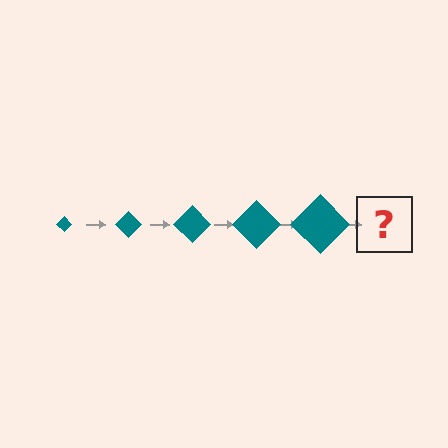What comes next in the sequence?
The next element should be a teal diamond, larger than the previous one.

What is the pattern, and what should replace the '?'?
The pattern is that the diamond gets progressively larger each step. The '?' should be a teal diamond, larger than the previous one.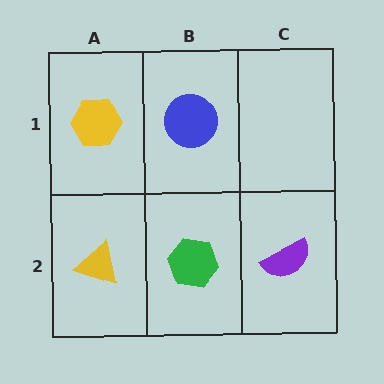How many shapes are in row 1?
2 shapes.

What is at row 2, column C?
A purple semicircle.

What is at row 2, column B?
A green hexagon.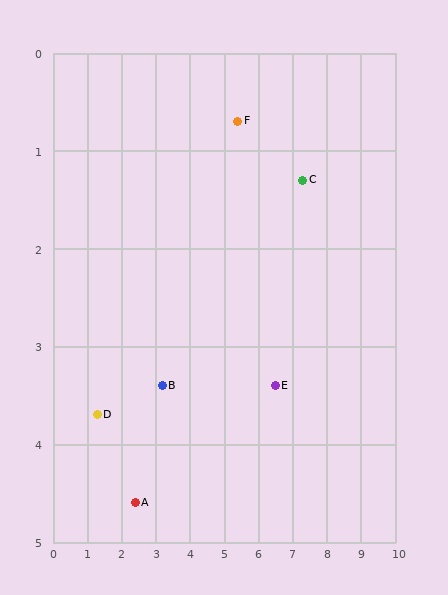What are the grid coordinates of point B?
Point B is at approximately (3.2, 3.4).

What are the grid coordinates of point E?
Point E is at approximately (6.5, 3.4).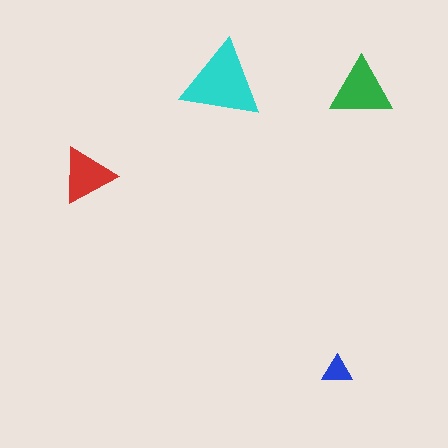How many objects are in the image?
There are 4 objects in the image.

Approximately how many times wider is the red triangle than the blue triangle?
About 2 times wider.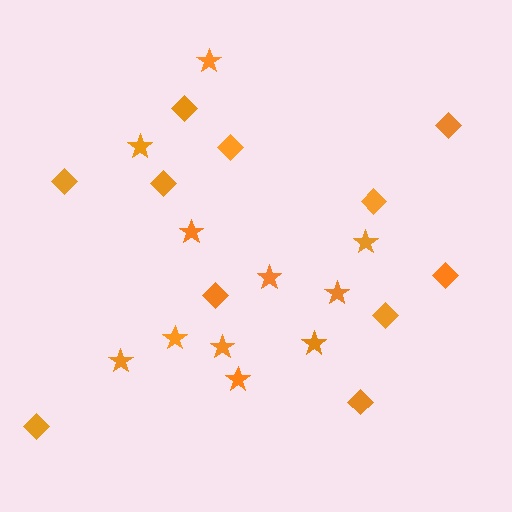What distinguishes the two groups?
There are 2 groups: one group of diamonds (11) and one group of stars (11).